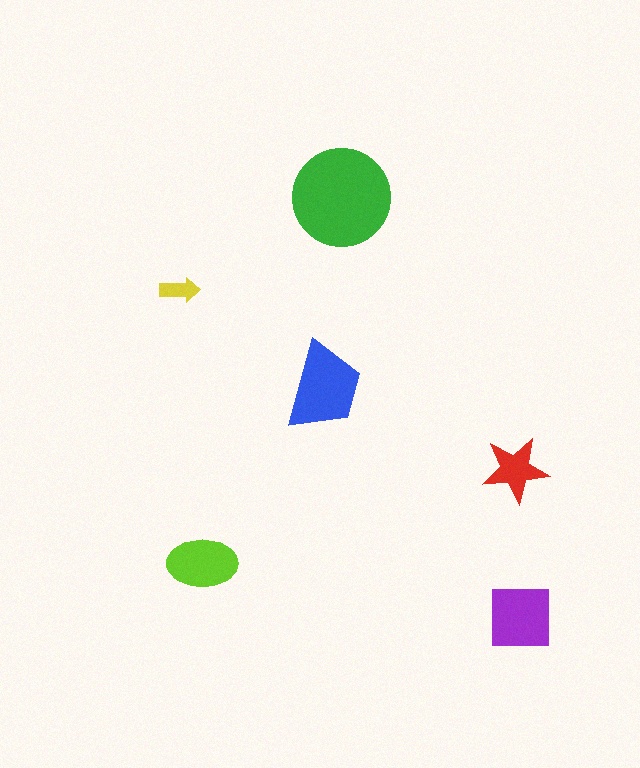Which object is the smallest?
The yellow arrow.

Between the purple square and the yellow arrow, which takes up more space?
The purple square.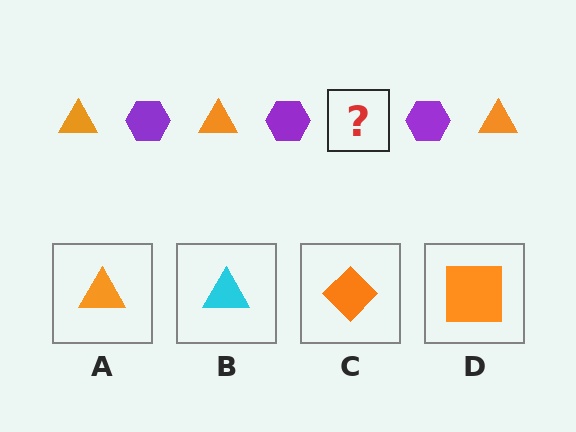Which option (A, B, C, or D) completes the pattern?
A.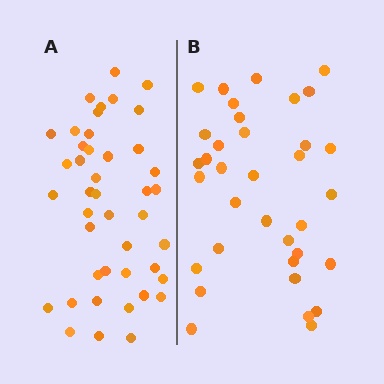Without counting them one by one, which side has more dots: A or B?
Region A (the left region) has more dots.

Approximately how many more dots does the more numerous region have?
Region A has roughly 8 or so more dots than region B.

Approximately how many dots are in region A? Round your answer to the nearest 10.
About 40 dots. (The exact count is 43, which rounds to 40.)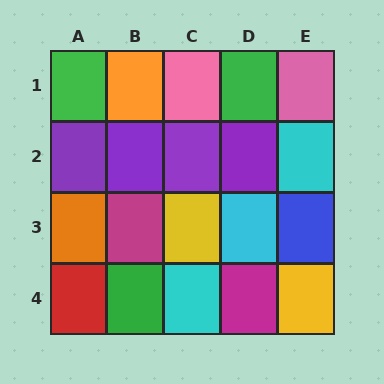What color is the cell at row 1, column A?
Green.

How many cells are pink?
2 cells are pink.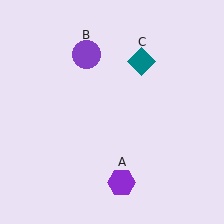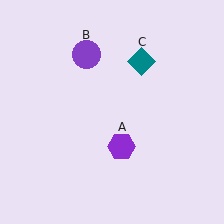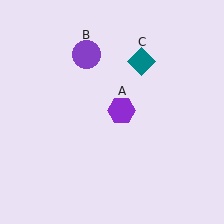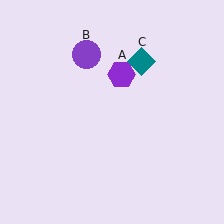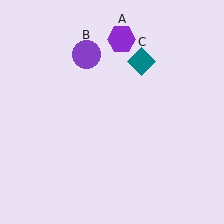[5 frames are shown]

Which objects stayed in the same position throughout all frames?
Purple circle (object B) and teal diamond (object C) remained stationary.